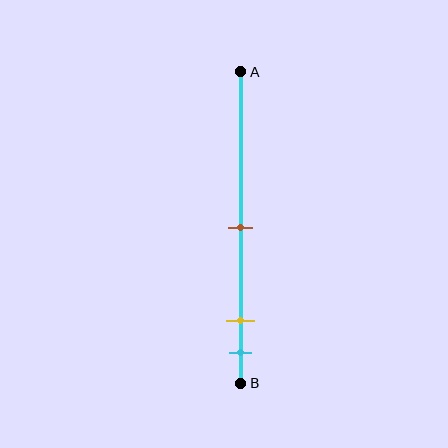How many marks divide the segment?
There are 3 marks dividing the segment.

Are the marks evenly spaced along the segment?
No, the marks are not evenly spaced.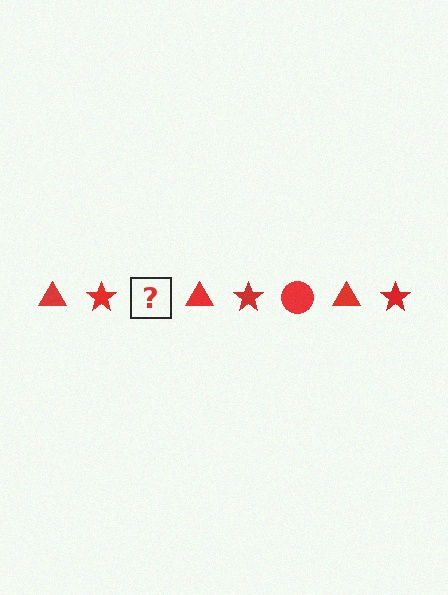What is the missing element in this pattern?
The missing element is a red circle.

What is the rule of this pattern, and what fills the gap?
The rule is that the pattern cycles through triangle, star, circle shapes in red. The gap should be filled with a red circle.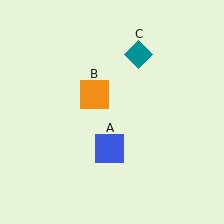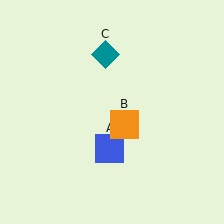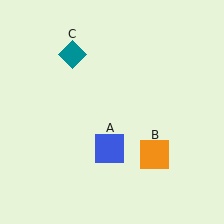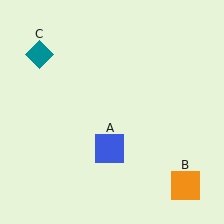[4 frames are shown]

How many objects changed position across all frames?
2 objects changed position: orange square (object B), teal diamond (object C).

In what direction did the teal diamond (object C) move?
The teal diamond (object C) moved left.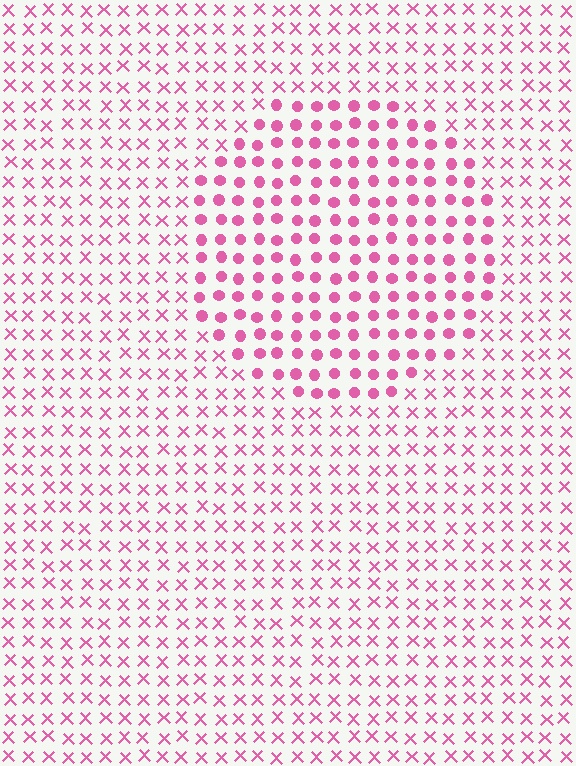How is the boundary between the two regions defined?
The boundary is defined by a change in element shape: circles inside vs. X marks outside. All elements share the same color and spacing.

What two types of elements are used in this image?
The image uses circles inside the circle region and X marks outside it.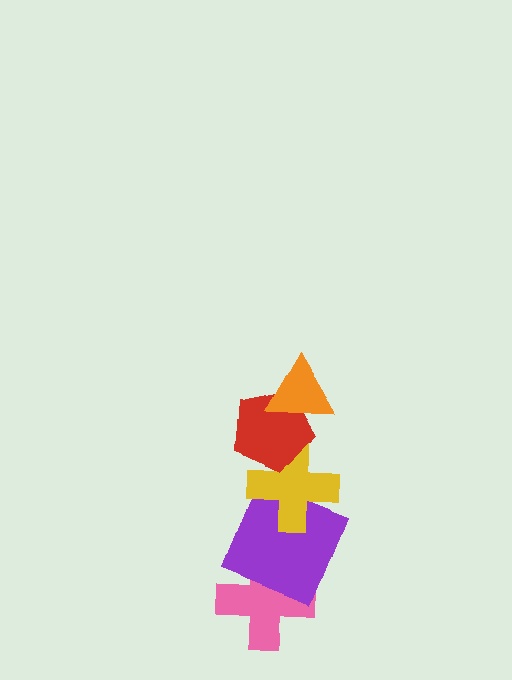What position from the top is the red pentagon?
The red pentagon is 2nd from the top.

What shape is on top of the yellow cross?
The red pentagon is on top of the yellow cross.